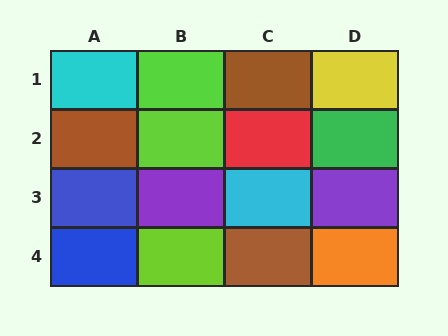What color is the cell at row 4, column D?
Orange.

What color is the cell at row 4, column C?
Brown.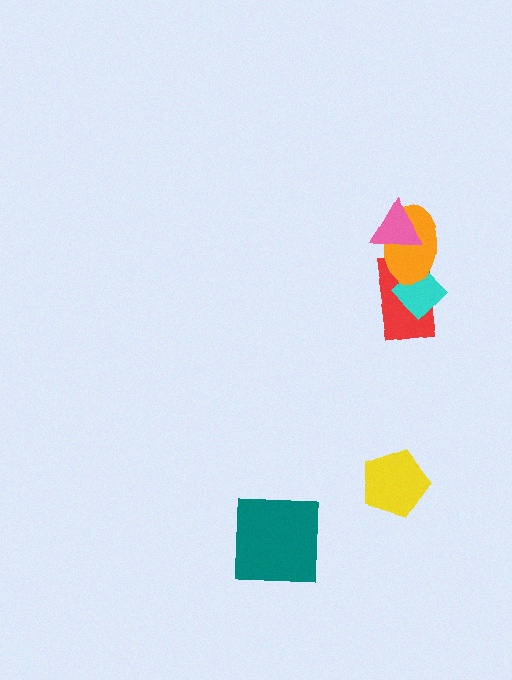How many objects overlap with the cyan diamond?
2 objects overlap with the cyan diamond.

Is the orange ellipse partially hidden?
Yes, it is partially covered by another shape.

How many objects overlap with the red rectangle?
2 objects overlap with the red rectangle.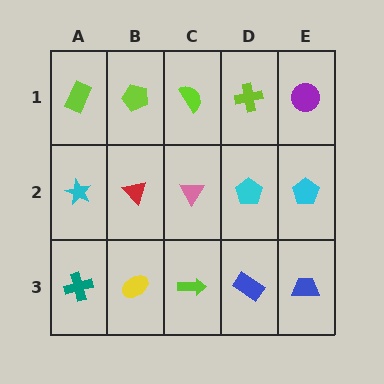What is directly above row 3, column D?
A cyan pentagon.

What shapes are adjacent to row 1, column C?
A pink triangle (row 2, column C), a lime pentagon (row 1, column B), a lime cross (row 1, column D).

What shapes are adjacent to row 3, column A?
A cyan star (row 2, column A), a yellow ellipse (row 3, column B).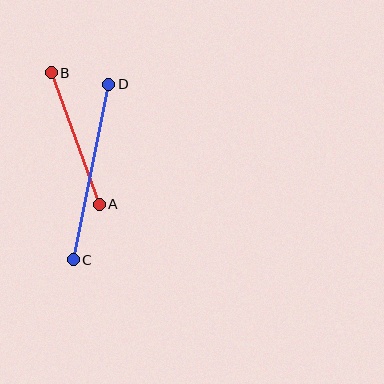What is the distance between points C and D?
The distance is approximately 179 pixels.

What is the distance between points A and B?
The distance is approximately 140 pixels.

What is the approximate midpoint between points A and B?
The midpoint is at approximately (75, 139) pixels.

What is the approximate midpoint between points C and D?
The midpoint is at approximately (91, 172) pixels.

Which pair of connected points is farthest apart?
Points C and D are farthest apart.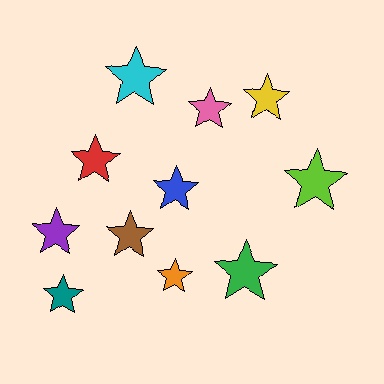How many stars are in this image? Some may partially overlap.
There are 11 stars.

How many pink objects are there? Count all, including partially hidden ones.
There is 1 pink object.